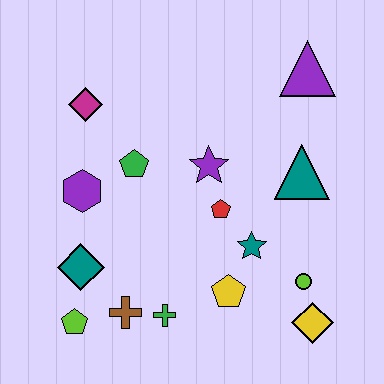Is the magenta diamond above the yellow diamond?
Yes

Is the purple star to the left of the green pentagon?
No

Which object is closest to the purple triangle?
The teal triangle is closest to the purple triangle.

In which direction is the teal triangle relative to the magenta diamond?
The teal triangle is to the right of the magenta diamond.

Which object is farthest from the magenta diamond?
The yellow diamond is farthest from the magenta diamond.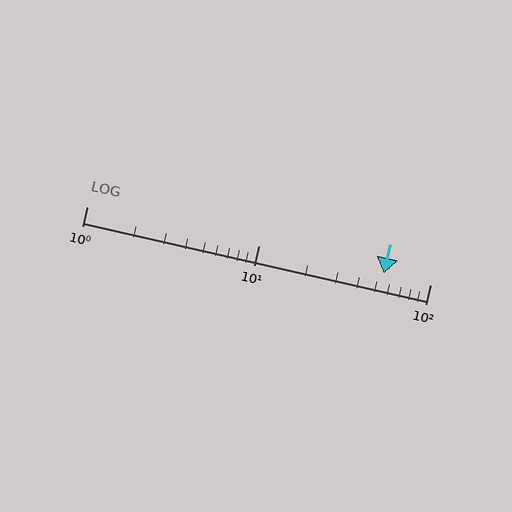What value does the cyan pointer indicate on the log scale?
The pointer indicates approximately 54.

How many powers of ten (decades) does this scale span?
The scale spans 2 decades, from 1 to 100.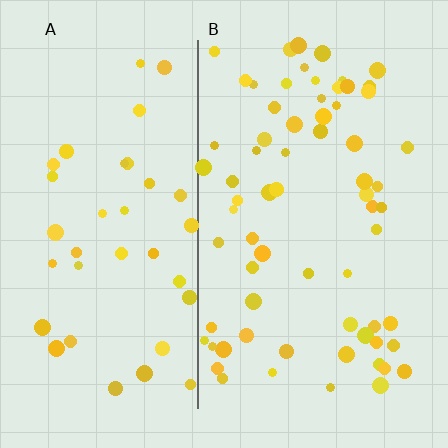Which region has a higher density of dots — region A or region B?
B (the right).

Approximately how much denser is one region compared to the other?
Approximately 1.8× — region B over region A.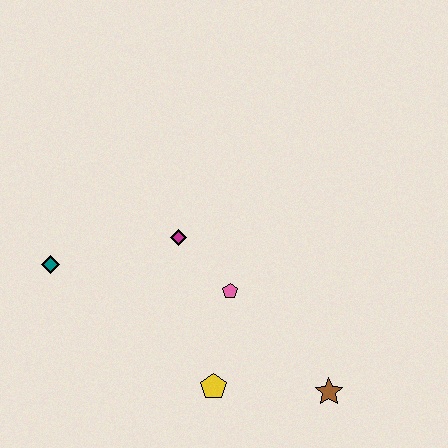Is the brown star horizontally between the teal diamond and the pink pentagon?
No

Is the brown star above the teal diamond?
No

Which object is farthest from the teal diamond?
The brown star is farthest from the teal diamond.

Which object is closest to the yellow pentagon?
The pink pentagon is closest to the yellow pentagon.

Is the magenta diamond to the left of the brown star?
Yes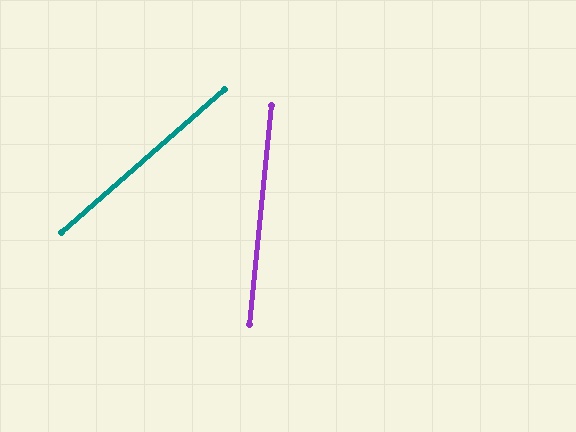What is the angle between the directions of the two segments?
Approximately 43 degrees.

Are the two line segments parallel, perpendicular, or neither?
Neither parallel nor perpendicular — they differ by about 43°.